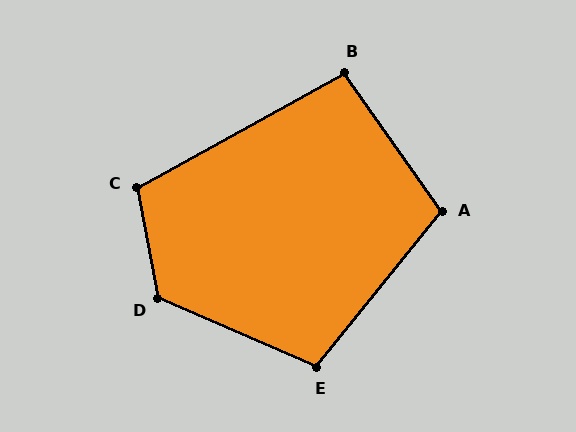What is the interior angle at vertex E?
Approximately 105 degrees (obtuse).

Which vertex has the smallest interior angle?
B, at approximately 96 degrees.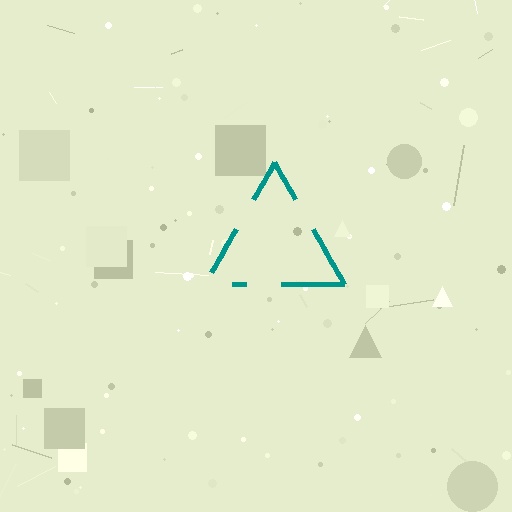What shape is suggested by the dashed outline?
The dashed outline suggests a triangle.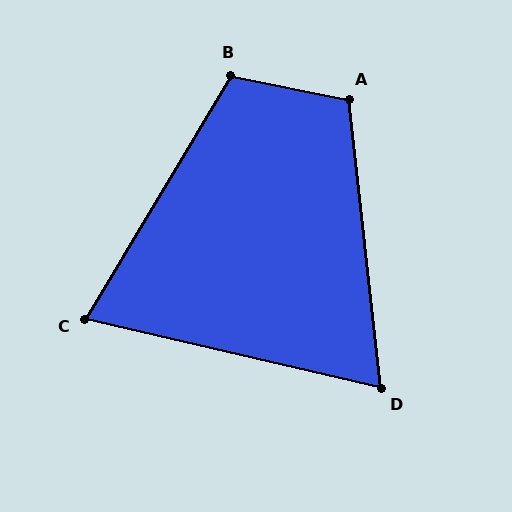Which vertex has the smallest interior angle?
D, at approximately 71 degrees.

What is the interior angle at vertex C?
Approximately 72 degrees (acute).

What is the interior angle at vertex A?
Approximately 108 degrees (obtuse).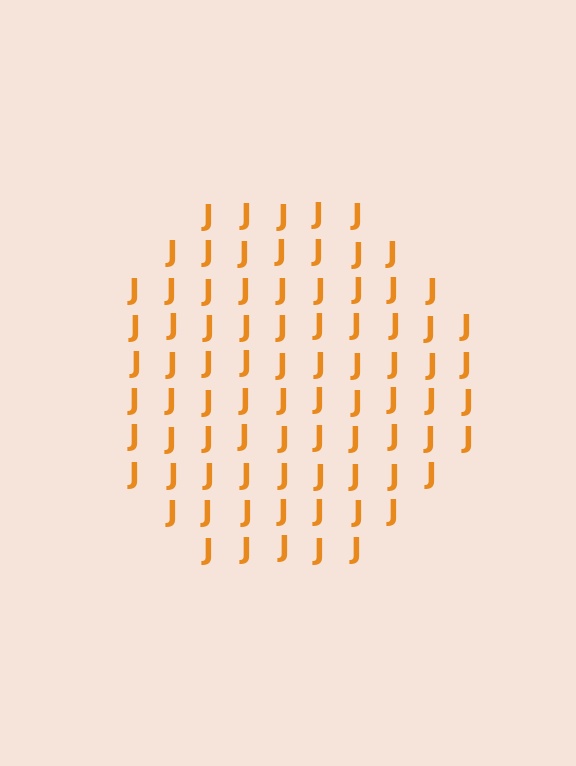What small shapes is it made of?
It is made of small letter J's.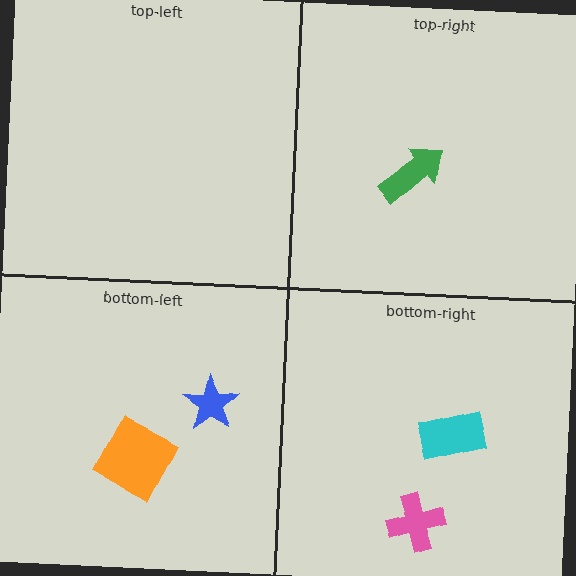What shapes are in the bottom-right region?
The cyan rectangle, the pink cross.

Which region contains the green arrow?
The top-right region.